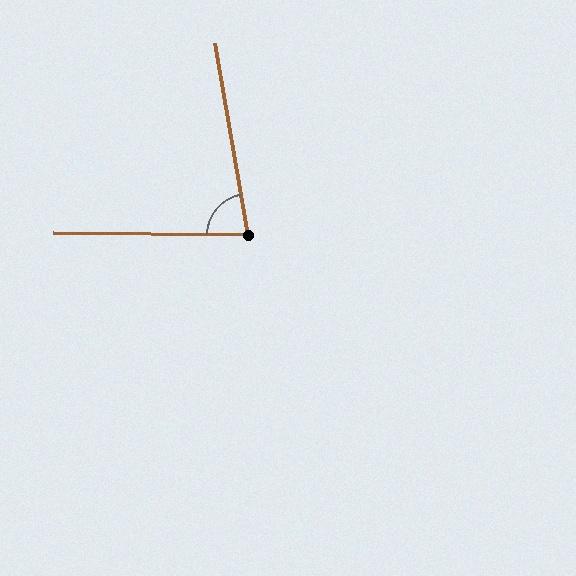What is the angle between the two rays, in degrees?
Approximately 80 degrees.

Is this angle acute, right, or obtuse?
It is acute.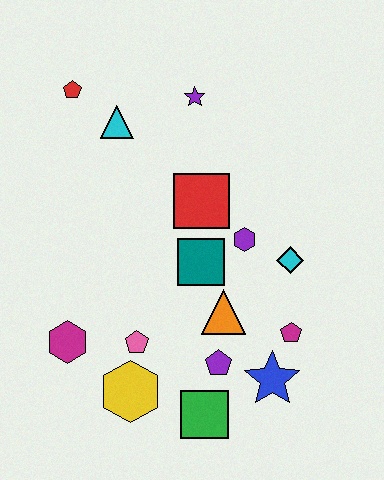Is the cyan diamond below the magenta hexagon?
No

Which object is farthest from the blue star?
The red pentagon is farthest from the blue star.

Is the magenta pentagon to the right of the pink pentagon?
Yes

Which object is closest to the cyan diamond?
The purple hexagon is closest to the cyan diamond.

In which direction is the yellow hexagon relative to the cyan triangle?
The yellow hexagon is below the cyan triangle.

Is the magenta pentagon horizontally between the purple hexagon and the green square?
No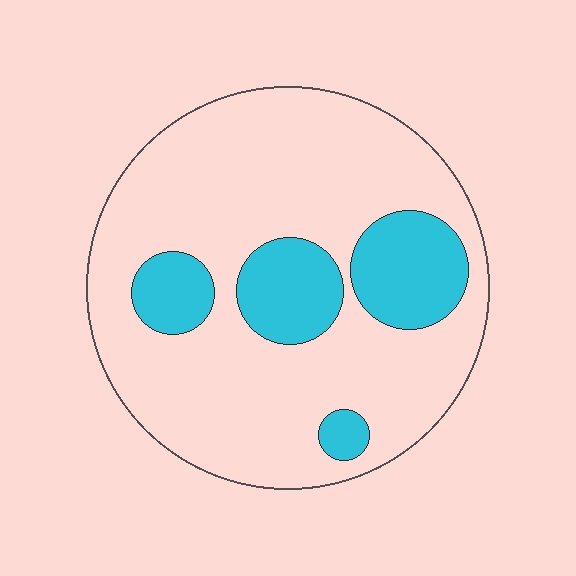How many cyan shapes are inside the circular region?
4.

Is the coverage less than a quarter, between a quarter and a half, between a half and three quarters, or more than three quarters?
Less than a quarter.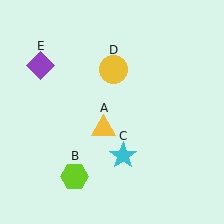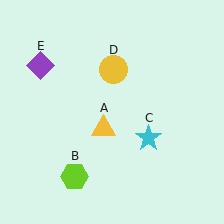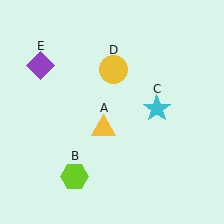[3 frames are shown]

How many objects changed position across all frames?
1 object changed position: cyan star (object C).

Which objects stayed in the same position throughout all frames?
Yellow triangle (object A) and lime hexagon (object B) and yellow circle (object D) and purple diamond (object E) remained stationary.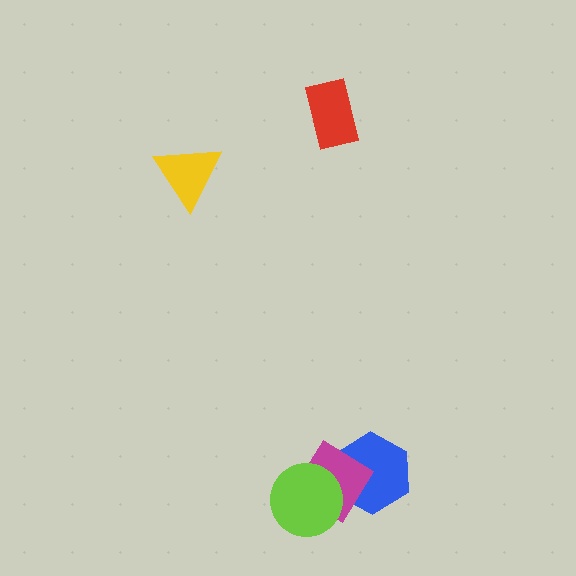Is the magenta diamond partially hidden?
Yes, it is partially covered by another shape.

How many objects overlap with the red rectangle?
0 objects overlap with the red rectangle.